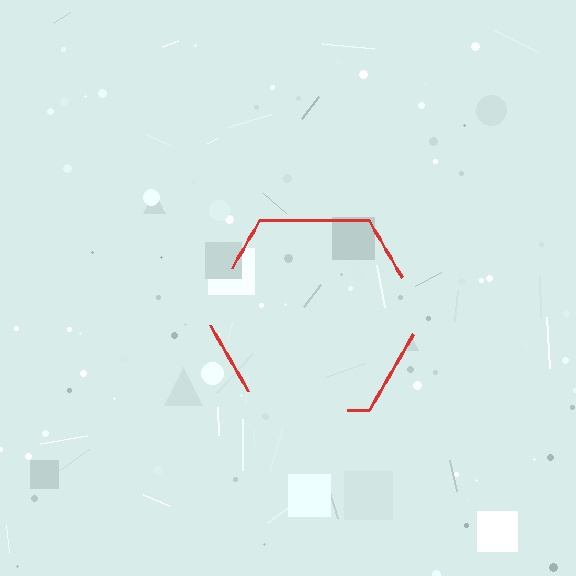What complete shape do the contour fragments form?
The contour fragments form a hexagon.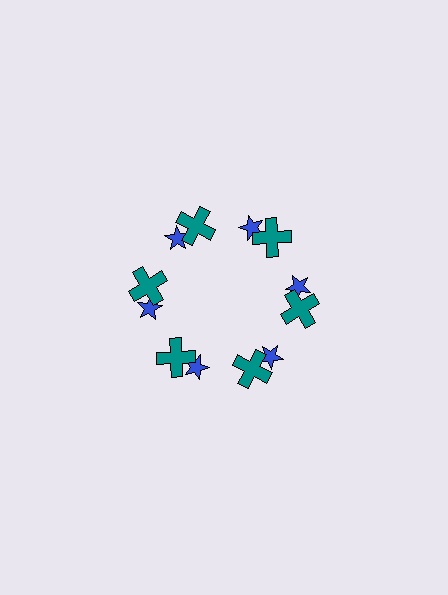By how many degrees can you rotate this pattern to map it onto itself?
The pattern maps onto itself every 60 degrees of rotation.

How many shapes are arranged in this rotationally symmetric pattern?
There are 12 shapes, arranged in 6 groups of 2.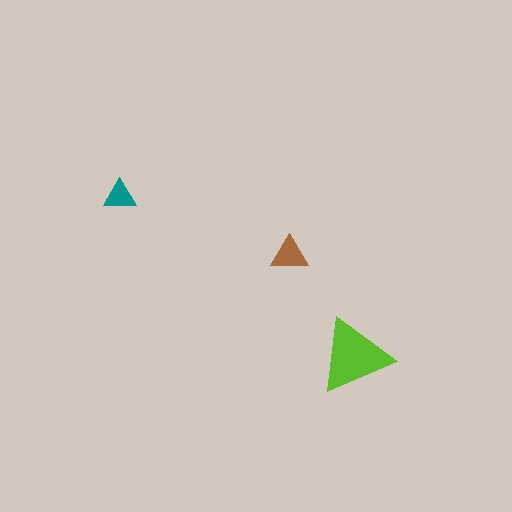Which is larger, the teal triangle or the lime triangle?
The lime one.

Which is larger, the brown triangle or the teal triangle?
The brown one.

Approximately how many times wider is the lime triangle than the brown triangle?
About 2 times wider.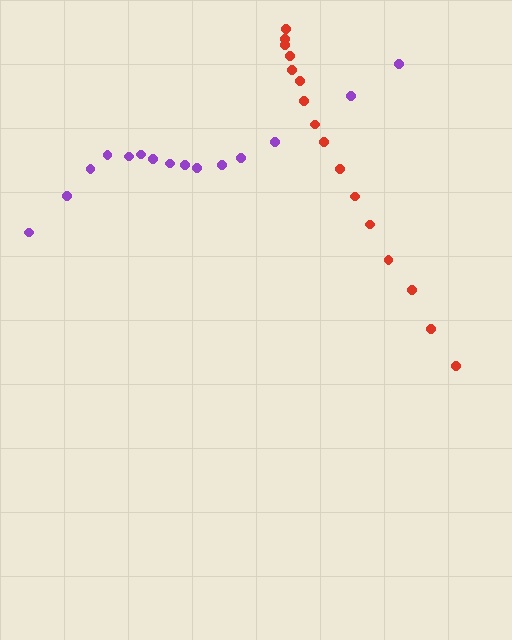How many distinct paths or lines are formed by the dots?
There are 2 distinct paths.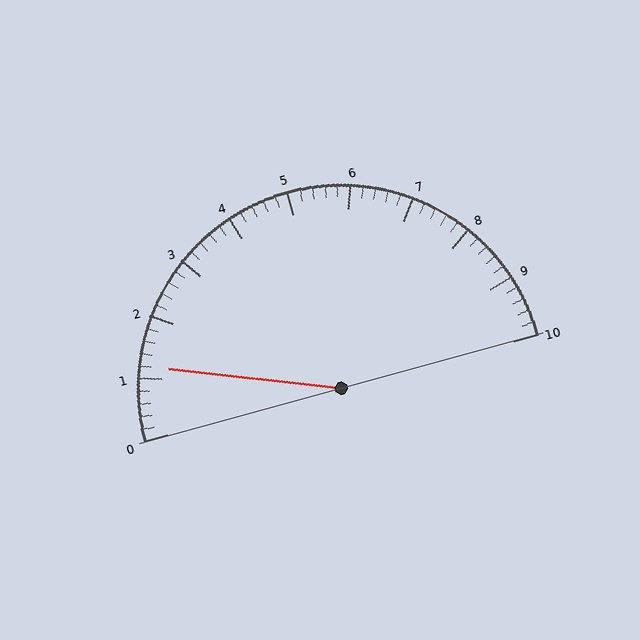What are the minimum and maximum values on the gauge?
The gauge ranges from 0 to 10.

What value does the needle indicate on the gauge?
The needle indicates approximately 1.2.